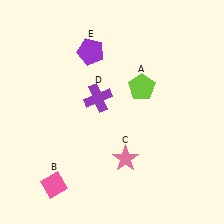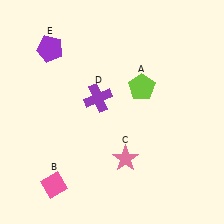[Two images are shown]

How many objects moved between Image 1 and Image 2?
1 object moved between the two images.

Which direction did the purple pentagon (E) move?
The purple pentagon (E) moved left.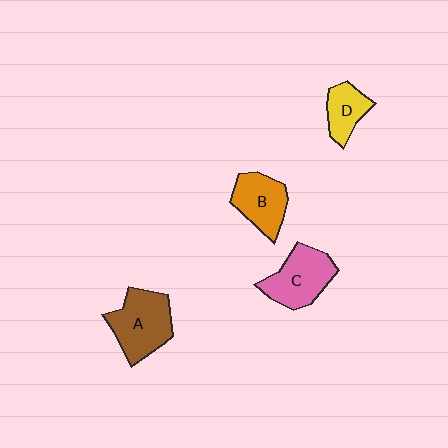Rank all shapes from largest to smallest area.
From largest to smallest: A (brown), C (pink), B (orange), D (yellow).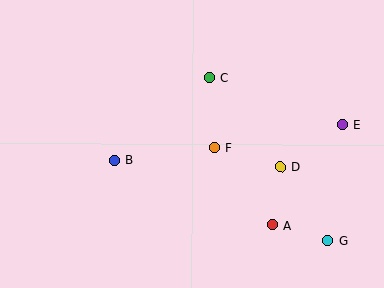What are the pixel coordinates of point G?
Point G is at (328, 241).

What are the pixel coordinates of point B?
Point B is at (114, 160).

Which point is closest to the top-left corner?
Point B is closest to the top-left corner.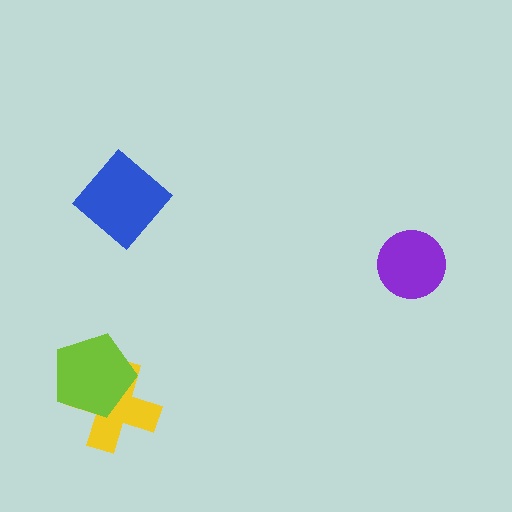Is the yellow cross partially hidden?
Yes, it is partially covered by another shape.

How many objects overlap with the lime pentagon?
1 object overlaps with the lime pentagon.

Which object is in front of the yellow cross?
The lime pentagon is in front of the yellow cross.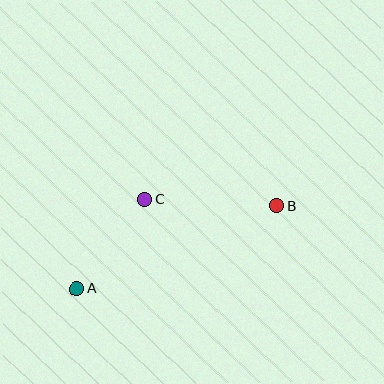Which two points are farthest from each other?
Points A and B are farthest from each other.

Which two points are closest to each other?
Points A and C are closest to each other.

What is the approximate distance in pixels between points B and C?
The distance between B and C is approximately 132 pixels.